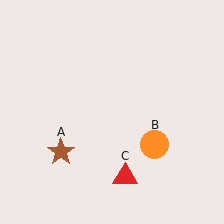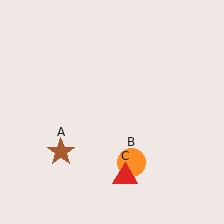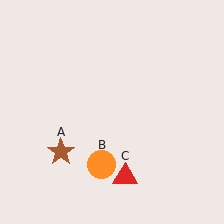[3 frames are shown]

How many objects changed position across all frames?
1 object changed position: orange circle (object B).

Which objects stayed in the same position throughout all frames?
Brown star (object A) and red triangle (object C) remained stationary.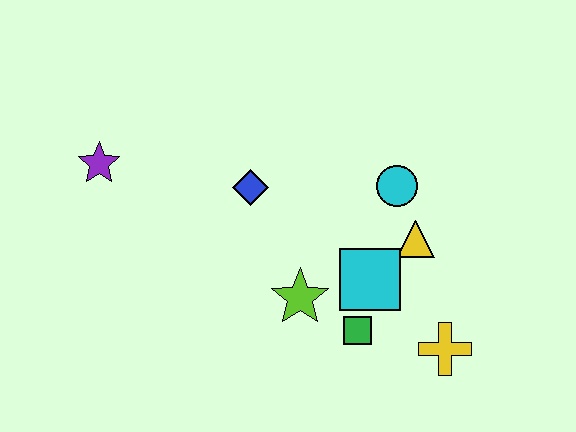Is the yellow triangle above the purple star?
No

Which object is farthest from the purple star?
The yellow cross is farthest from the purple star.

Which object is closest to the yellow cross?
The green square is closest to the yellow cross.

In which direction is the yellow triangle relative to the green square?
The yellow triangle is above the green square.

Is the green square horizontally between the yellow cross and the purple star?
Yes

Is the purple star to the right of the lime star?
No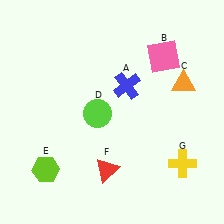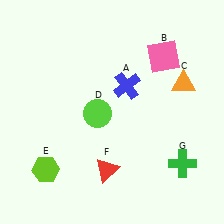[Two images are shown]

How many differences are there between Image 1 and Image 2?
There is 1 difference between the two images.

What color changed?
The cross (G) changed from yellow in Image 1 to green in Image 2.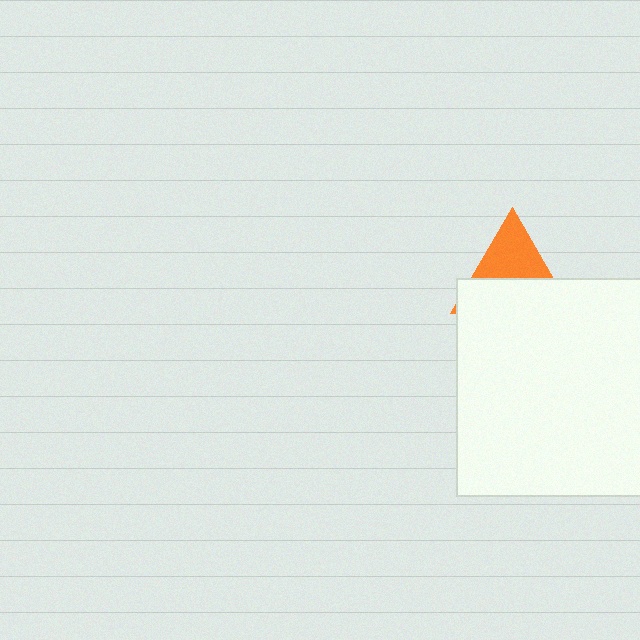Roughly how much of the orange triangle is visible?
A small part of it is visible (roughly 44%).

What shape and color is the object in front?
The object in front is a white rectangle.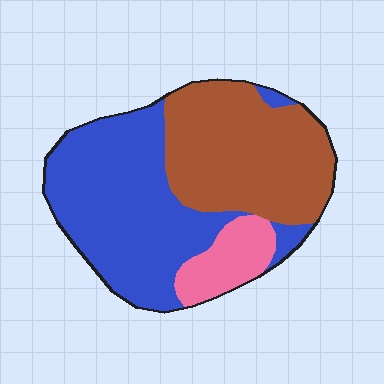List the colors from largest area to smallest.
From largest to smallest: blue, brown, pink.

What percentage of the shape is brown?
Brown covers 40% of the shape.